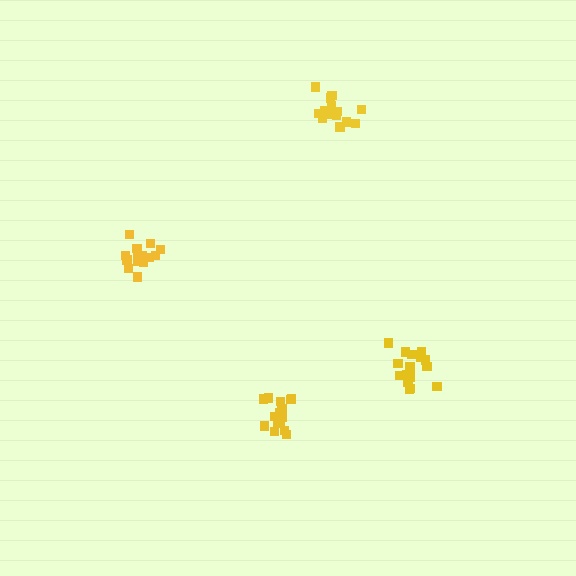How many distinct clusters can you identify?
There are 4 distinct clusters.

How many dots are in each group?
Group 1: 17 dots, Group 2: 14 dots, Group 3: 15 dots, Group 4: 16 dots (62 total).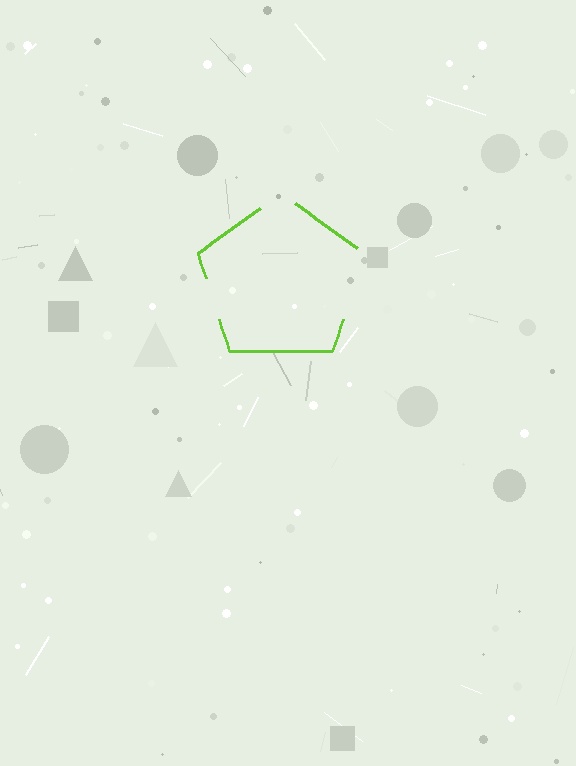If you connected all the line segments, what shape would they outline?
They would outline a pentagon.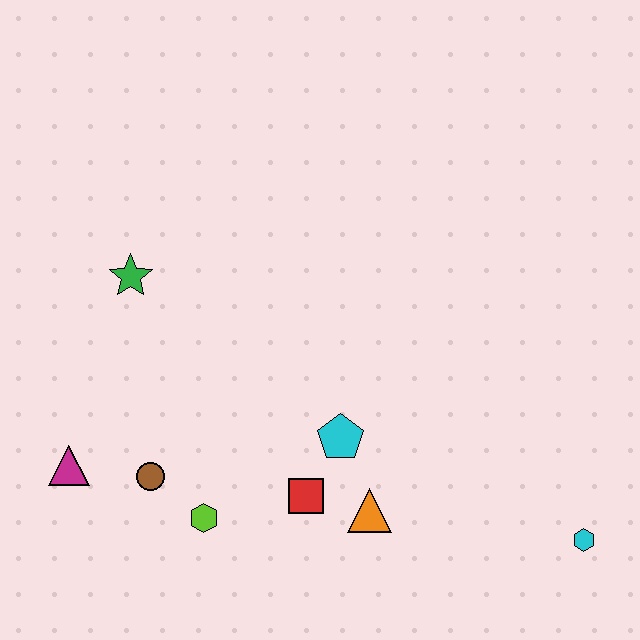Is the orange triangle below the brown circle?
Yes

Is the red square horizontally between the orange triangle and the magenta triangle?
Yes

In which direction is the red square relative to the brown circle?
The red square is to the right of the brown circle.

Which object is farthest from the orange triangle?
The green star is farthest from the orange triangle.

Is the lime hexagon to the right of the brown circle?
Yes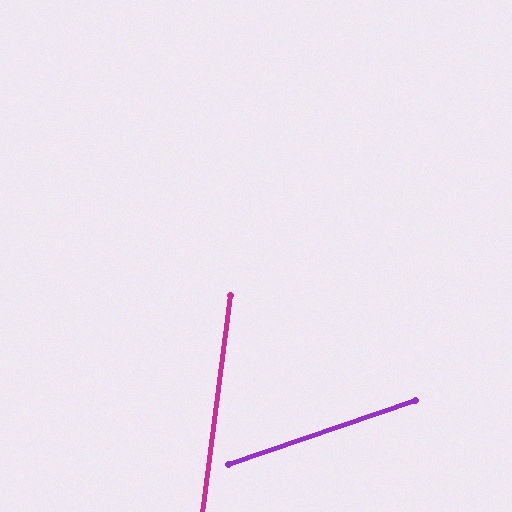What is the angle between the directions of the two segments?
Approximately 64 degrees.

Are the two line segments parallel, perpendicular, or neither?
Neither parallel nor perpendicular — they differ by about 64°.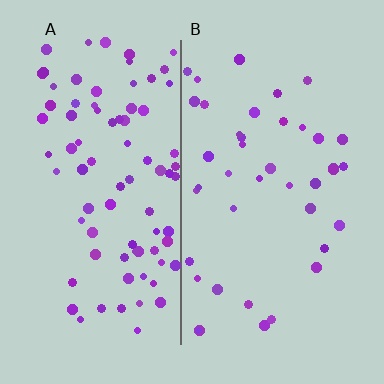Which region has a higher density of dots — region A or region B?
A (the left).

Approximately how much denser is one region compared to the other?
Approximately 2.0× — region A over region B.